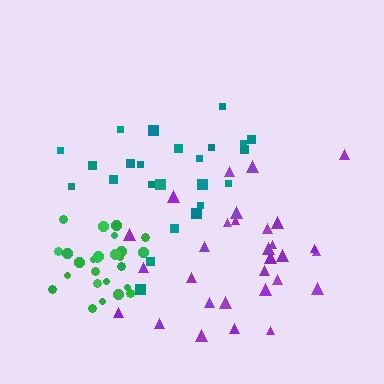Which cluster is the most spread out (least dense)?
Teal.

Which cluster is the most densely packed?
Green.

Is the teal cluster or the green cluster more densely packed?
Green.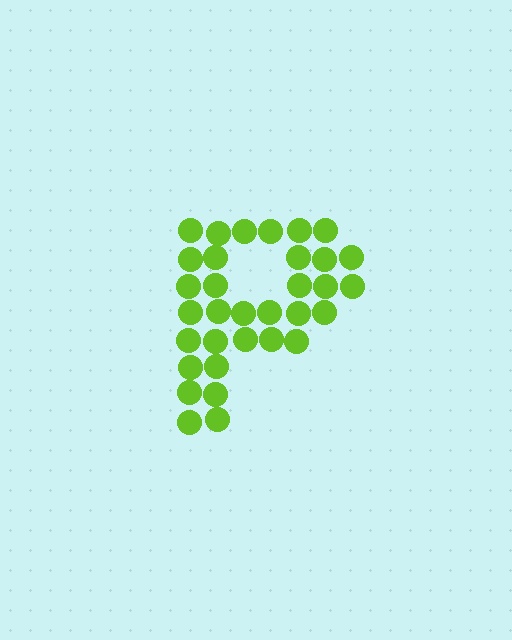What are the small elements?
The small elements are circles.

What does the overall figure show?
The overall figure shows the letter P.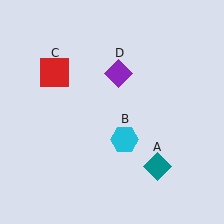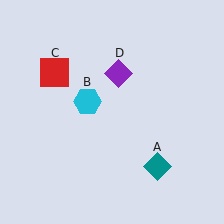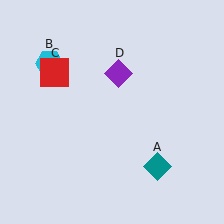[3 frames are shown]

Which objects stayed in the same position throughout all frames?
Teal diamond (object A) and red square (object C) and purple diamond (object D) remained stationary.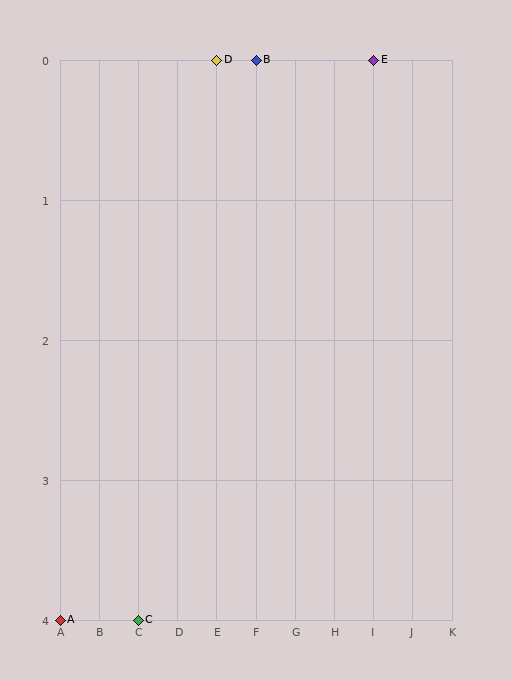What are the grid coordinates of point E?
Point E is at grid coordinates (I, 0).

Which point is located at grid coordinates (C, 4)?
Point C is at (C, 4).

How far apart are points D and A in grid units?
Points D and A are 4 columns and 4 rows apart (about 5.7 grid units diagonally).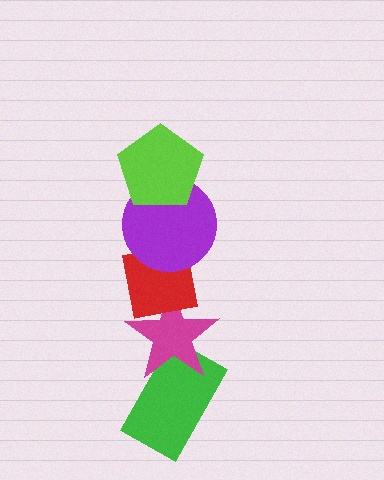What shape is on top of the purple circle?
The lime pentagon is on top of the purple circle.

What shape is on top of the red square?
The purple circle is on top of the red square.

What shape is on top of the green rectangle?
The magenta star is on top of the green rectangle.